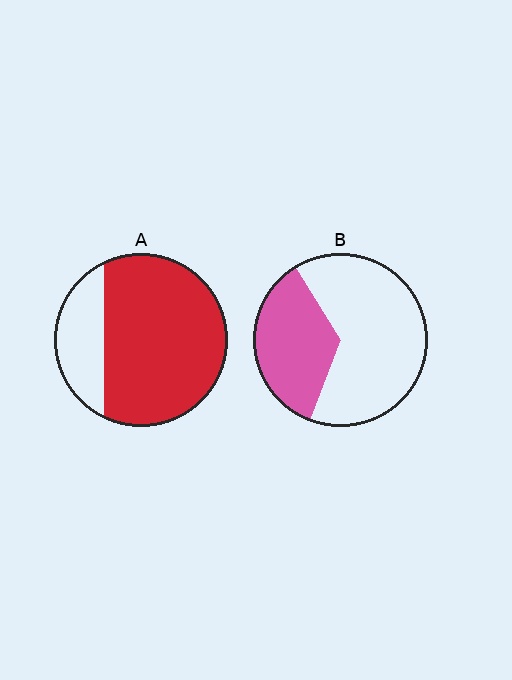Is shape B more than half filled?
No.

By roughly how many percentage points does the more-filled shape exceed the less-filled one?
By roughly 40 percentage points (A over B).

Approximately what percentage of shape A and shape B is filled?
A is approximately 75% and B is approximately 35%.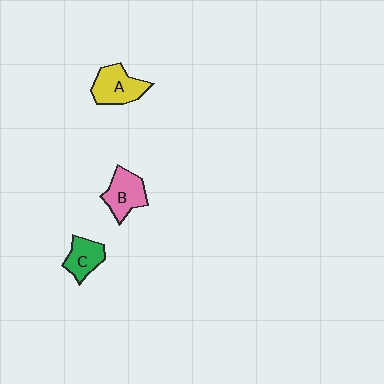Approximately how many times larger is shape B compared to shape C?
Approximately 1.3 times.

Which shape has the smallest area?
Shape C (green).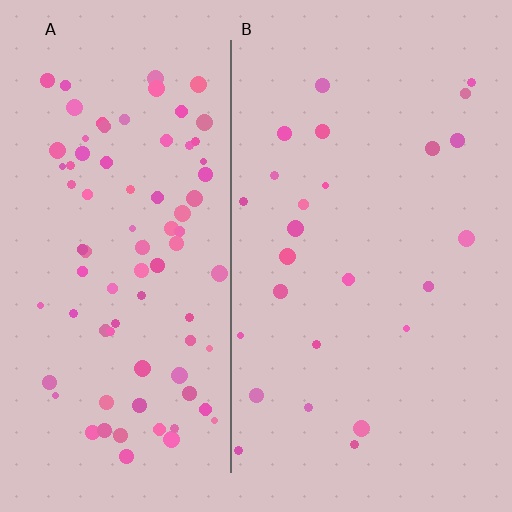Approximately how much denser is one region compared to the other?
Approximately 3.3× — region A over region B.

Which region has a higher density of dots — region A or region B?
A (the left).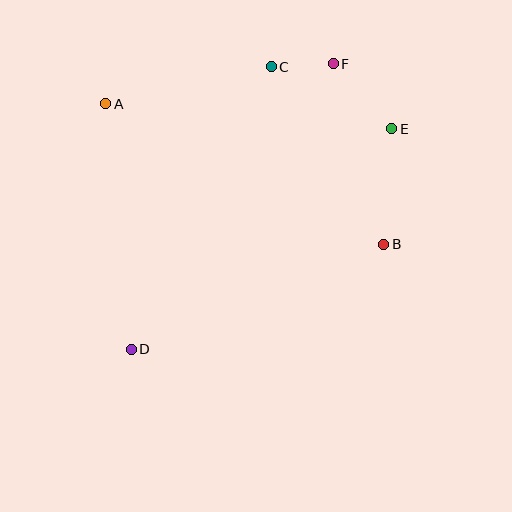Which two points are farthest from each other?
Points D and F are farthest from each other.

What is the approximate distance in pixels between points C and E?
The distance between C and E is approximately 135 pixels.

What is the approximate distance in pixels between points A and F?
The distance between A and F is approximately 231 pixels.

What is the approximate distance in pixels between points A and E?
The distance between A and E is approximately 287 pixels.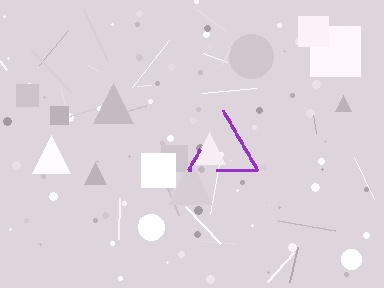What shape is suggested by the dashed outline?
The dashed outline suggests a triangle.